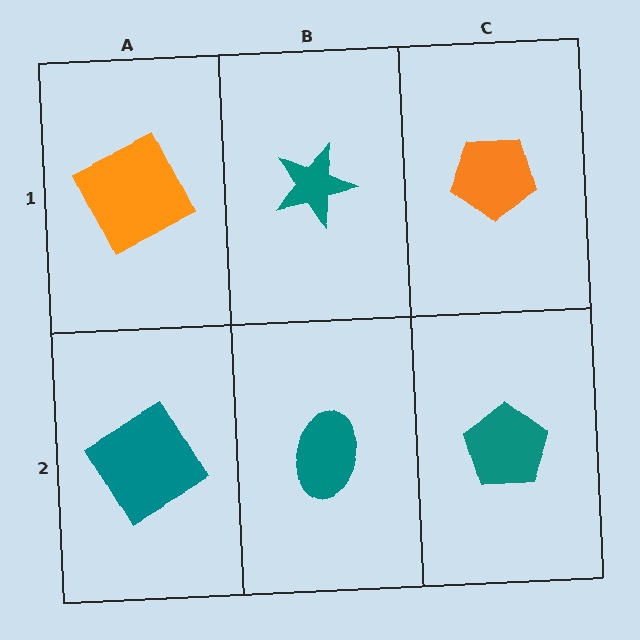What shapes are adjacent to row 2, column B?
A teal star (row 1, column B), a teal diamond (row 2, column A), a teal pentagon (row 2, column C).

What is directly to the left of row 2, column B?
A teal diamond.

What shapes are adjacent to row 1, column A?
A teal diamond (row 2, column A), a teal star (row 1, column B).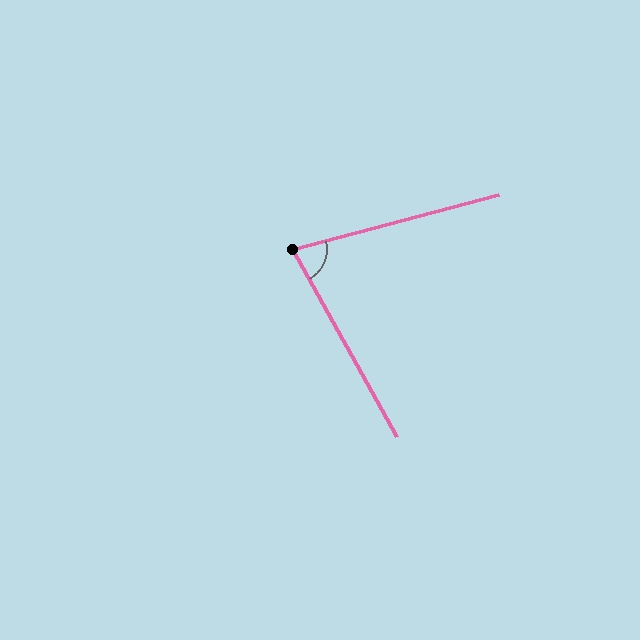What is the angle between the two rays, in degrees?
Approximately 76 degrees.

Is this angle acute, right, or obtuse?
It is acute.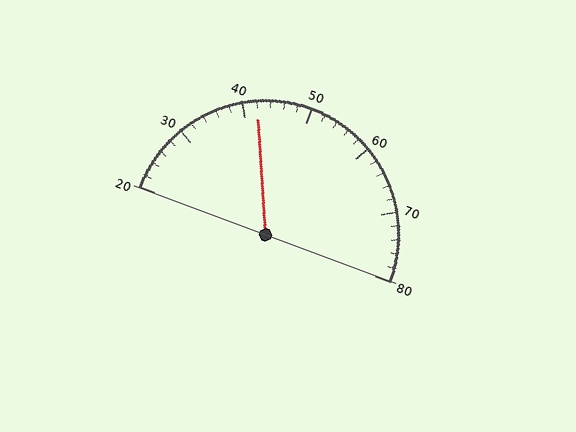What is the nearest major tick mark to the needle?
The nearest major tick mark is 40.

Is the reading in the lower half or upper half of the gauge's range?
The reading is in the lower half of the range (20 to 80).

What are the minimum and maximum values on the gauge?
The gauge ranges from 20 to 80.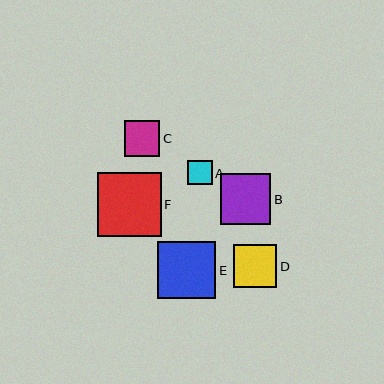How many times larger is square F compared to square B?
Square F is approximately 1.3 times the size of square B.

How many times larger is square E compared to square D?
Square E is approximately 1.3 times the size of square D.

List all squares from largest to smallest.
From largest to smallest: F, E, B, D, C, A.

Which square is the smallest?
Square A is the smallest with a size of approximately 24 pixels.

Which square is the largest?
Square F is the largest with a size of approximately 64 pixels.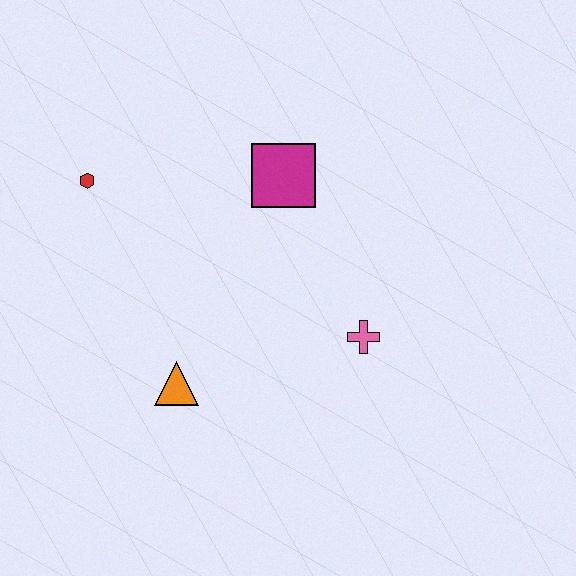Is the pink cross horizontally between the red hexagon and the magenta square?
No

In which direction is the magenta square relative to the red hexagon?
The magenta square is to the right of the red hexagon.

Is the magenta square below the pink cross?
No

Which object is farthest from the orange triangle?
The magenta square is farthest from the orange triangle.